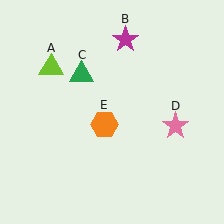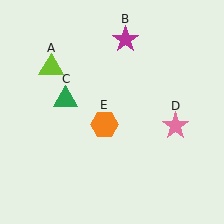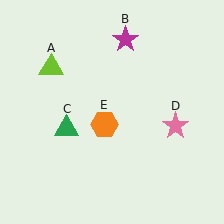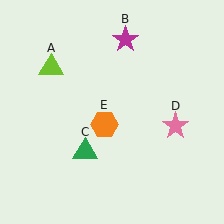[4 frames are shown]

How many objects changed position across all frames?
1 object changed position: green triangle (object C).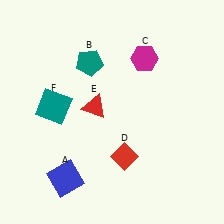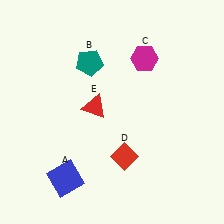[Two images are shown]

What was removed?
The teal square (F) was removed in Image 2.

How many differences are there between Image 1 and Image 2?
There is 1 difference between the two images.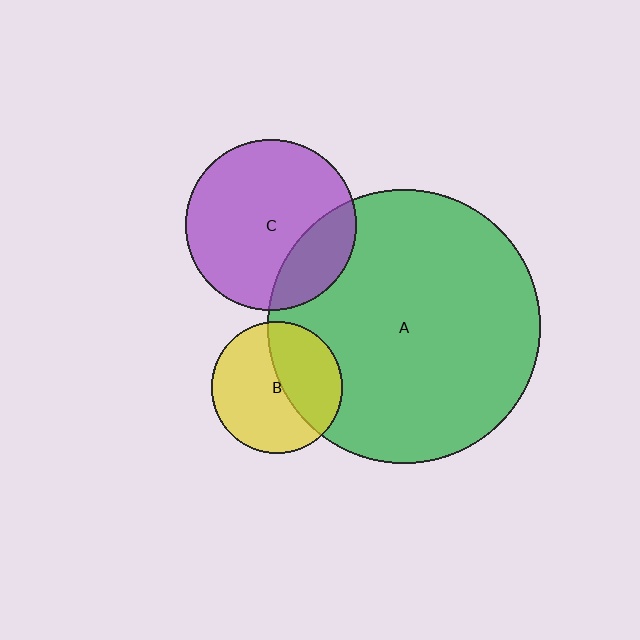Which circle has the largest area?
Circle A (green).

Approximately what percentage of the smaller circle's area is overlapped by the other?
Approximately 25%.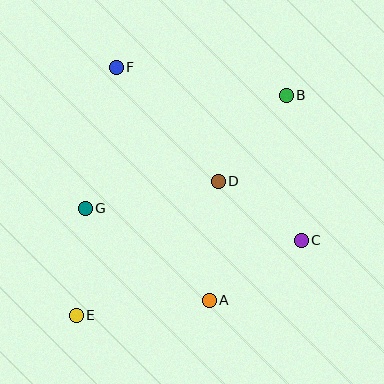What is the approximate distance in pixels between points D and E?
The distance between D and E is approximately 195 pixels.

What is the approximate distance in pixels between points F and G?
The distance between F and G is approximately 144 pixels.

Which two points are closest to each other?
Points C and D are closest to each other.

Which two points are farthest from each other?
Points B and E are farthest from each other.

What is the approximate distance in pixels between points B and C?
The distance between B and C is approximately 146 pixels.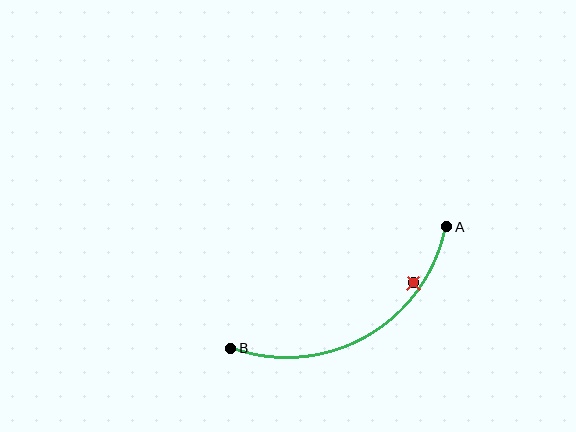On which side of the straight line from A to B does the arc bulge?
The arc bulges below the straight line connecting A and B.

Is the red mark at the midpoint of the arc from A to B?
No — the red mark does not lie on the arc at all. It sits slightly inside the curve.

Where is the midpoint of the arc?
The arc midpoint is the point on the curve farthest from the straight line joining A and B. It sits below that line.